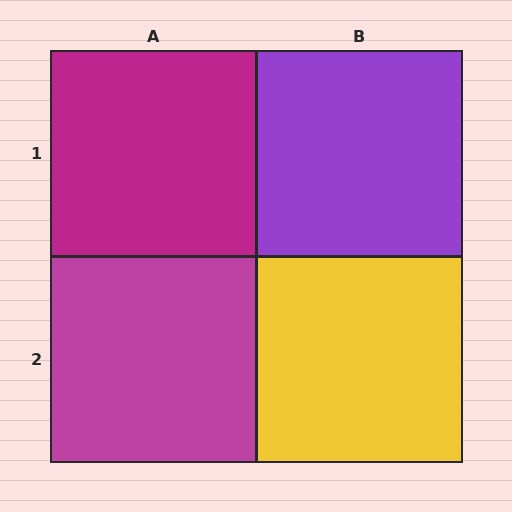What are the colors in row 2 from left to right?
Magenta, yellow.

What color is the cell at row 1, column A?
Magenta.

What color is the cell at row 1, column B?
Purple.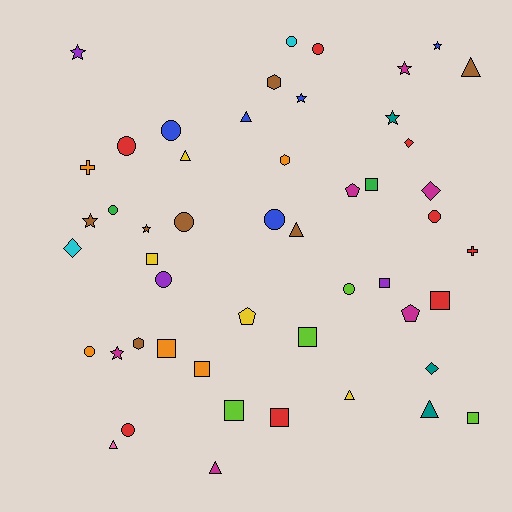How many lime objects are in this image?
There are 4 lime objects.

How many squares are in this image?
There are 10 squares.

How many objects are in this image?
There are 50 objects.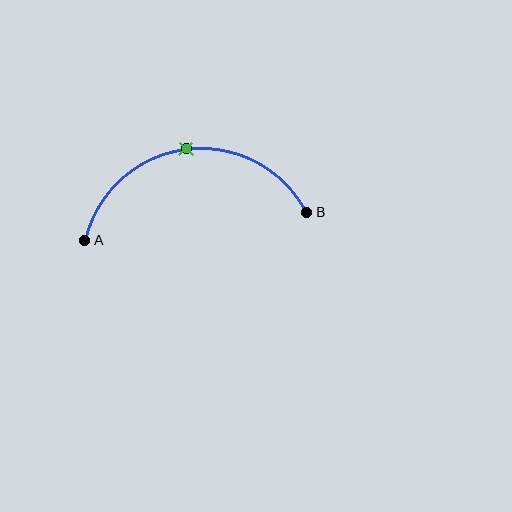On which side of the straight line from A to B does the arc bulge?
The arc bulges above the straight line connecting A and B.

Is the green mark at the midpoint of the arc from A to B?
Yes. The green mark lies on the arc at equal arc-length from both A and B — it is the arc midpoint.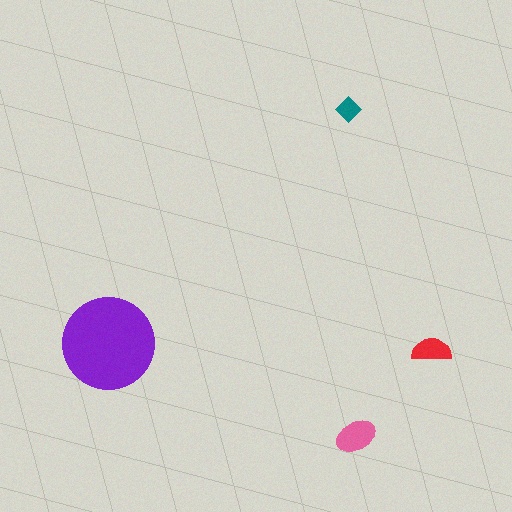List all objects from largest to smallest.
The purple circle, the pink ellipse, the red semicircle, the teal diamond.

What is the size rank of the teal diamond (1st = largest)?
4th.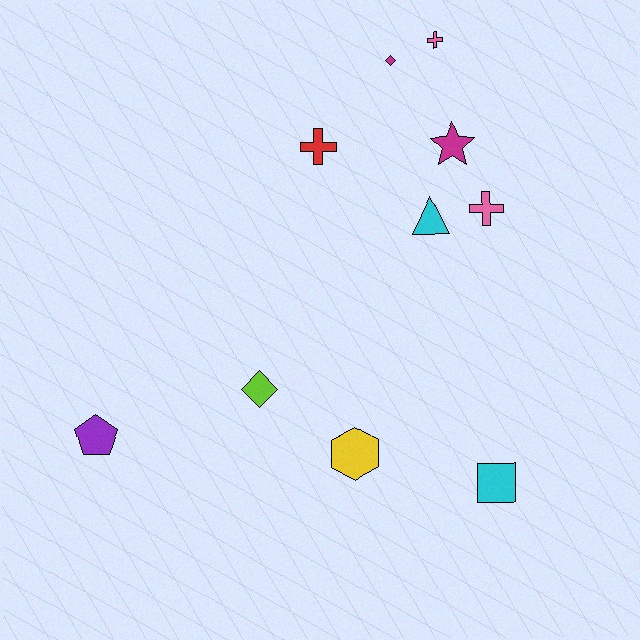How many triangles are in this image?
There is 1 triangle.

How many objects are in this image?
There are 10 objects.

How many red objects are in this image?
There is 1 red object.